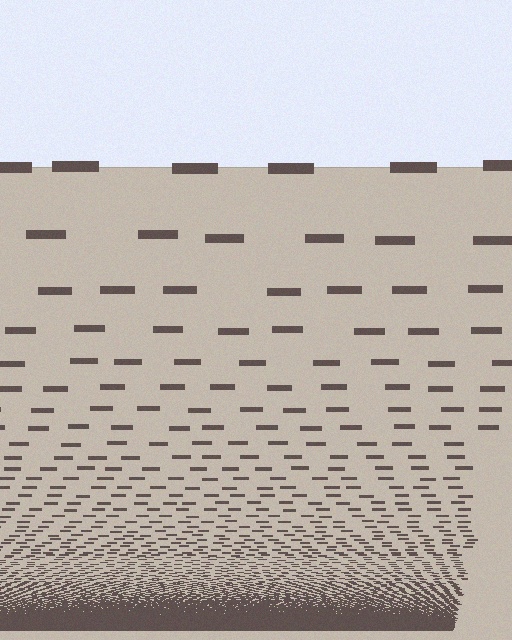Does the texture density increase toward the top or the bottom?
Density increases toward the bottom.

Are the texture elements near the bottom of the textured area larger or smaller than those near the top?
Smaller. The gradient is inverted — elements near the bottom are smaller and denser.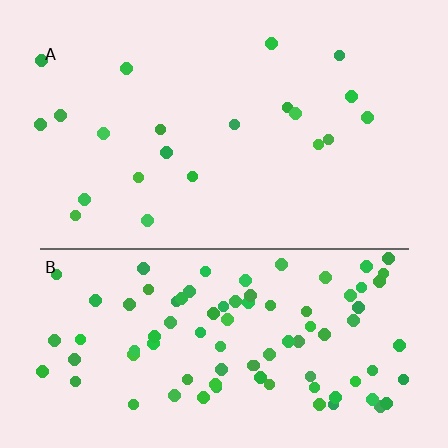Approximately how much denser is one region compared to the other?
Approximately 4.3× — region B over region A.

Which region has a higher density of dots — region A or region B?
B (the bottom).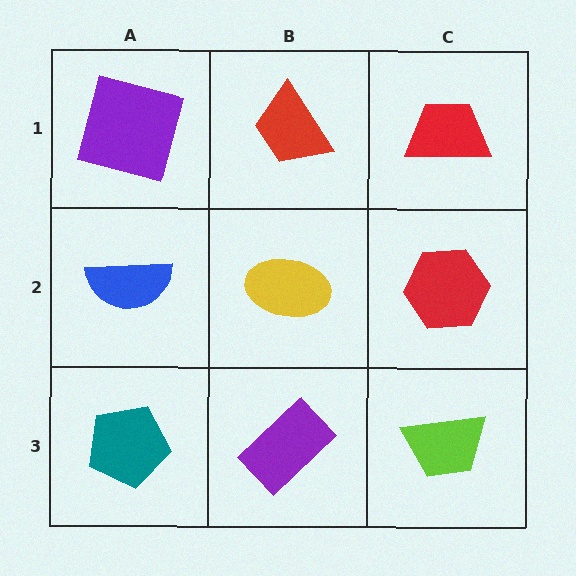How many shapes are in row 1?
3 shapes.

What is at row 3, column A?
A teal pentagon.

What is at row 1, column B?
A red trapezoid.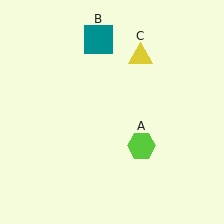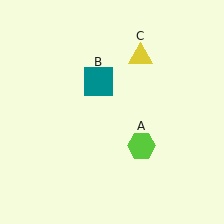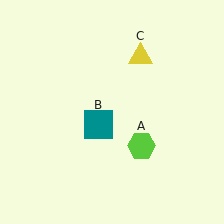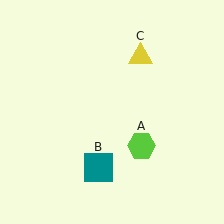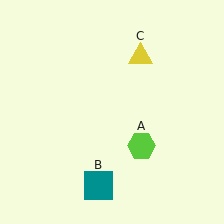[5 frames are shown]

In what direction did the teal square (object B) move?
The teal square (object B) moved down.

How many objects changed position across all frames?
1 object changed position: teal square (object B).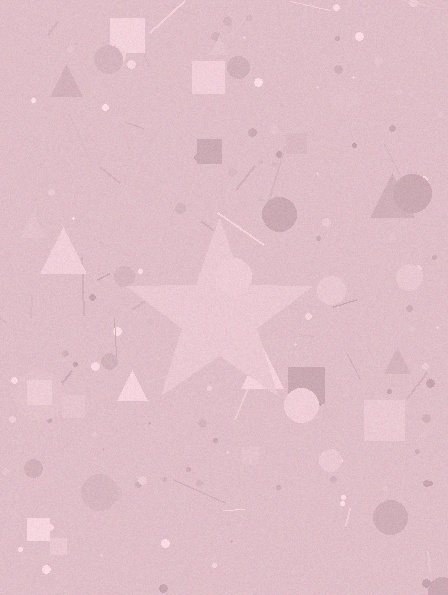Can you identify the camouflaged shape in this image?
The camouflaged shape is a star.